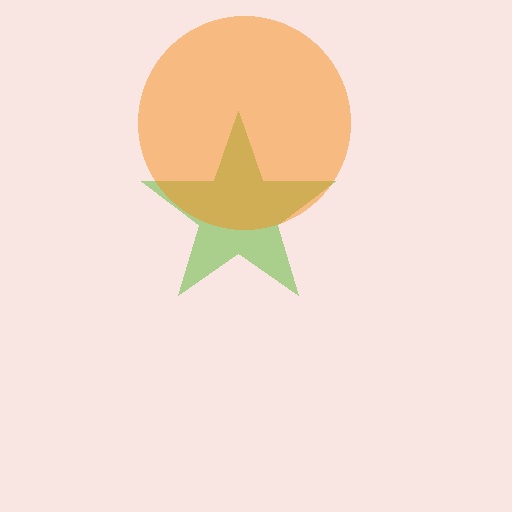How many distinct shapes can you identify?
There are 2 distinct shapes: a lime star, an orange circle.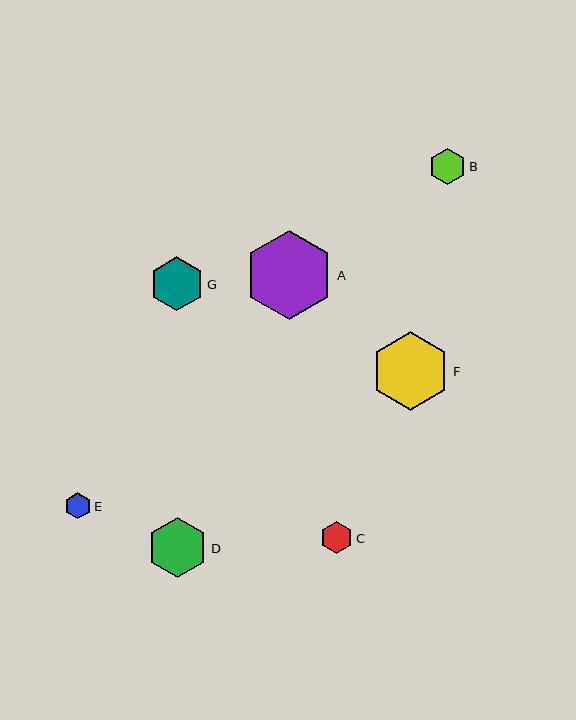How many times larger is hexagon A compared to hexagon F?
Hexagon A is approximately 1.1 times the size of hexagon F.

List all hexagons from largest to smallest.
From largest to smallest: A, F, D, G, B, C, E.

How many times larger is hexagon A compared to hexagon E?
Hexagon A is approximately 3.4 times the size of hexagon E.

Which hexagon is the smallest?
Hexagon E is the smallest with a size of approximately 26 pixels.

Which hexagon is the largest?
Hexagon A is the largest with a size of approximately 89 pixels.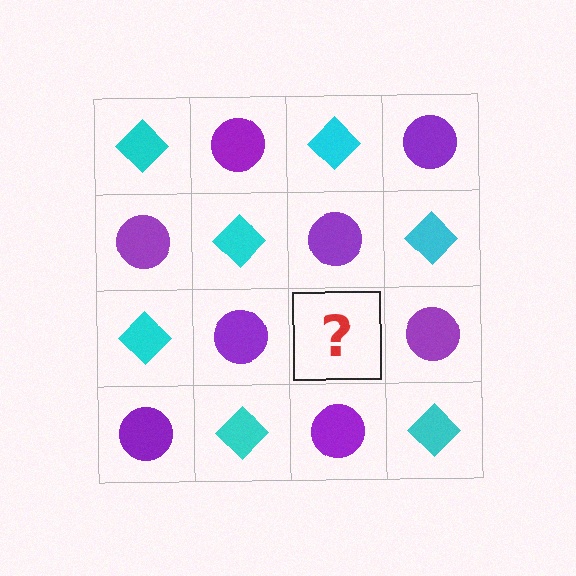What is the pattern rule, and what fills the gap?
The rule is that it alternates cyan diamond and purple circle in a checkerboard pattern. The gap should be filled with a cyan diamond.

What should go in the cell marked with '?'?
The missing cell should contain a cyan diamond.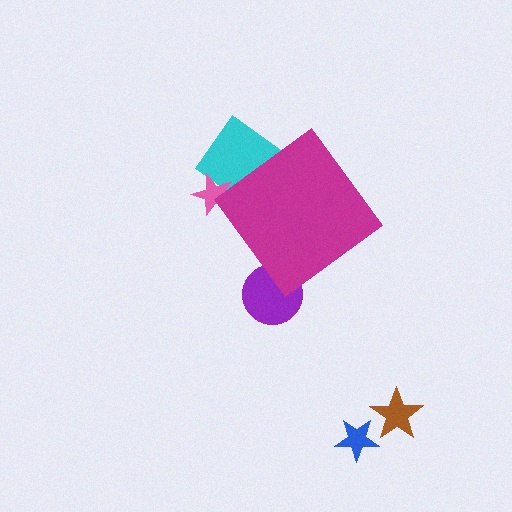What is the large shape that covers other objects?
A magenta diamond.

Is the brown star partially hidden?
No, the brown star is fully visible.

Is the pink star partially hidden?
Yes, the pink star is partially hidden behind the magenta diamond.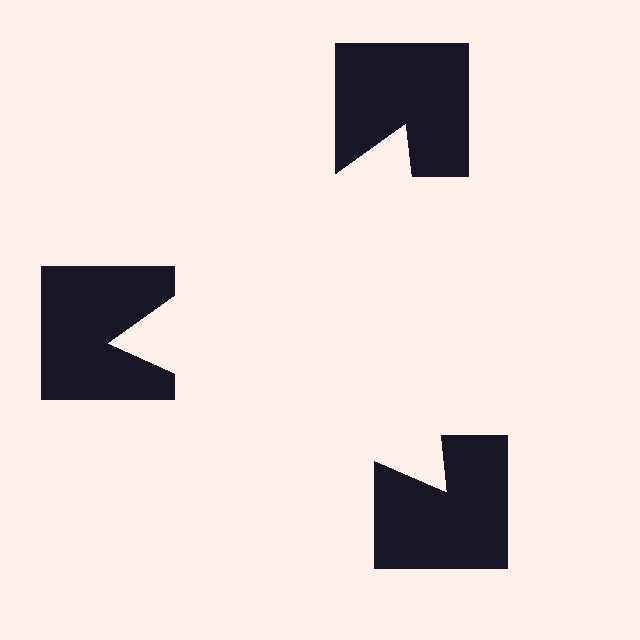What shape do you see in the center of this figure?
An illusory triangle — its edges are inferred from the aligned wedge cuts in the notched squares, not physically drawn.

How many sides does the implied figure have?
3 sides.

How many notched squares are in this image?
There are 3 — one at each vertex of the illusory triangle.